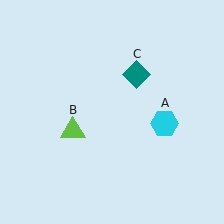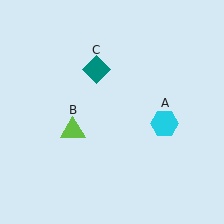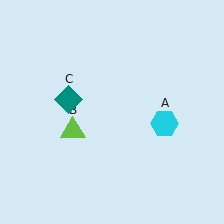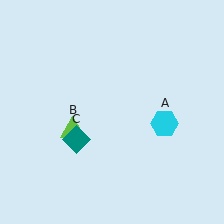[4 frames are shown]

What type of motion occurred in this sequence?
The teal diamond (object C) rotated counterclockwise around the center of the scene.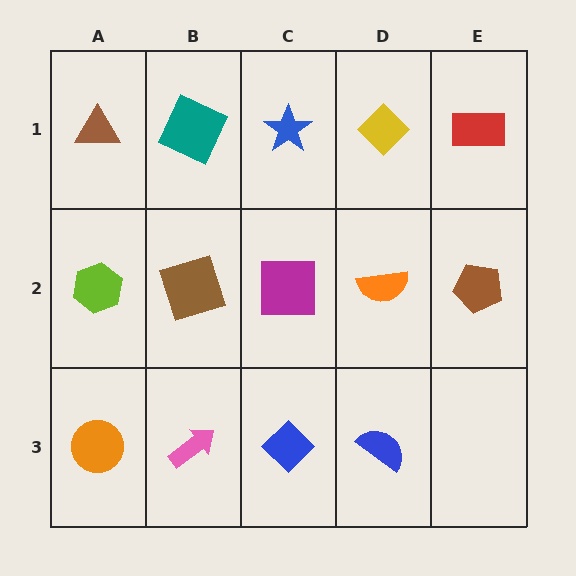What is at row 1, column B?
A teal square.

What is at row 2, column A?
A lime hexagon.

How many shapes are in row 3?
4 shapes.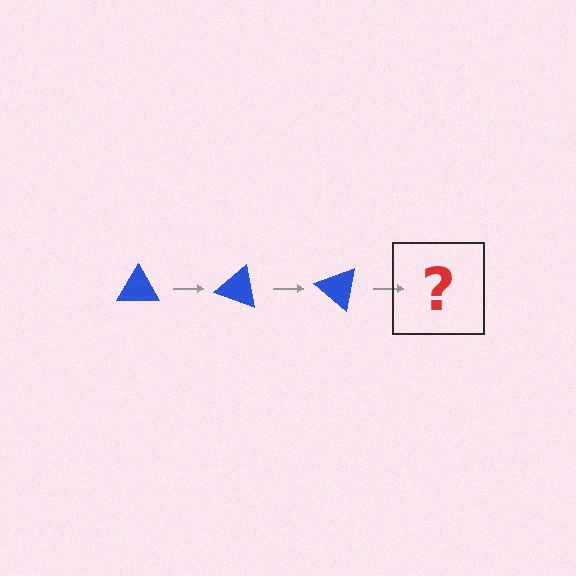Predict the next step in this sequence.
The next step is a blue triangle rotated 60 degrees.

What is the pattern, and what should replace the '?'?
The pattern is that the triangle rotates 20 degrees each step. The '?' should be a blue triangle rotated 60 degrees.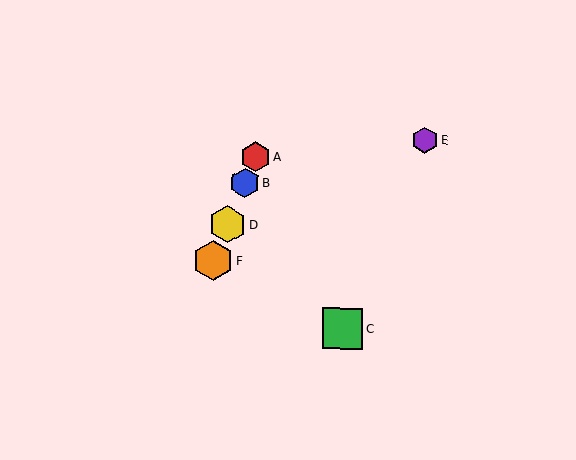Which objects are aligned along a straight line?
Objects A, B, D, F are aligned along a straight line.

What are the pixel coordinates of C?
Object C is at (342, 328).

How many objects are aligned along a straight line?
4 objects (A, B, D, F) are aligned along a straight line.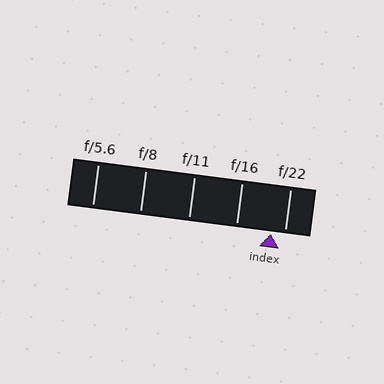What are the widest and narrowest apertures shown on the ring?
The widest aperture shown is f/5.6 and the narrowest is f/22.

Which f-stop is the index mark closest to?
The index mark is closest to f/22.